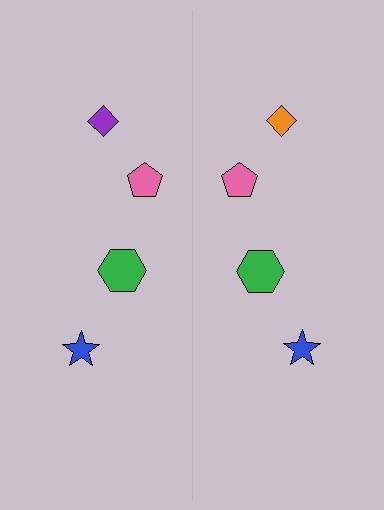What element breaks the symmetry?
The orange diamond on the right side breaks the symmetry — its mirror counterpart is purple.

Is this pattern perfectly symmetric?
No, the pattern is not perfectly symmetric. The orange diamond on the right side breaks the symmetry — its mirror counterpart is purple.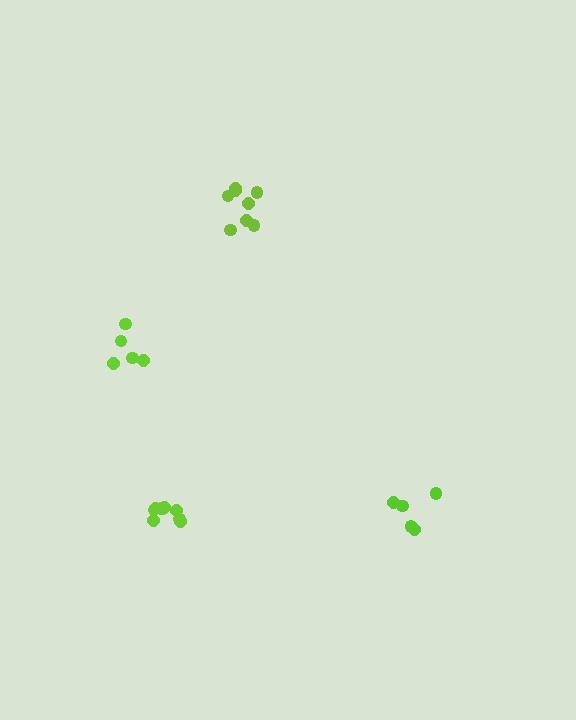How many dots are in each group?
Group 1: 5 dots, Group 2: 8 dots, Group 3: 5 dots, Group 4: 9 dots (27 total).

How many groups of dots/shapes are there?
There are 4 groups.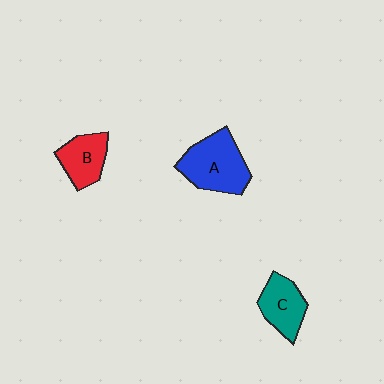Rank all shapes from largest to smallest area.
From largest to smallest: A (blue), C (teal), B (red).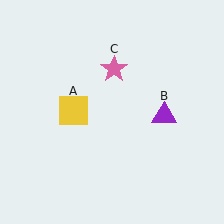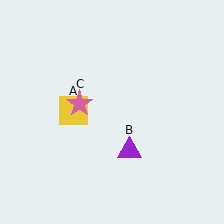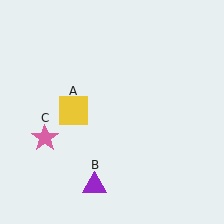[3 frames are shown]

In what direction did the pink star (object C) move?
The pink star (object C) moved down and to the left.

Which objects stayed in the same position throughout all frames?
Yellow square (object A) remained stationary.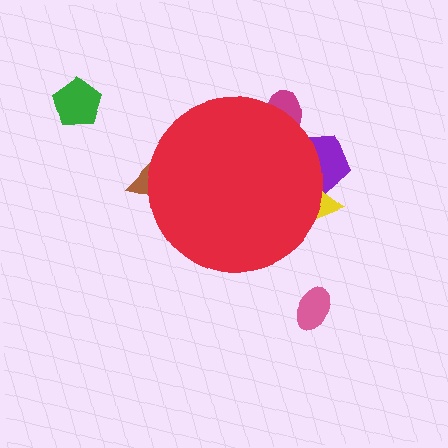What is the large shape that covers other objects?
A red circle.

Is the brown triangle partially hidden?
Yes, the brown triangle is partially hidden behind the red circle.